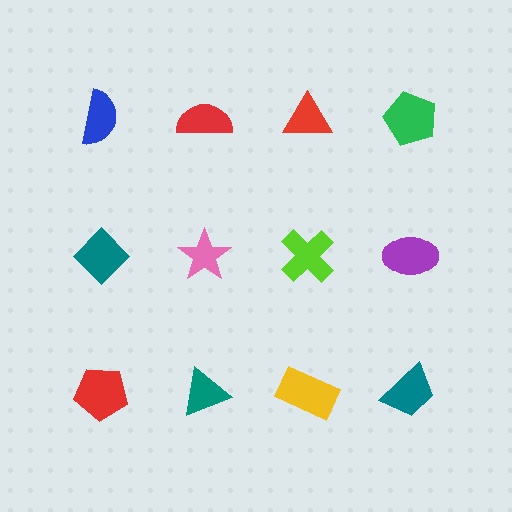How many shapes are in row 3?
4 shapes.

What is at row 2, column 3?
A lime cross.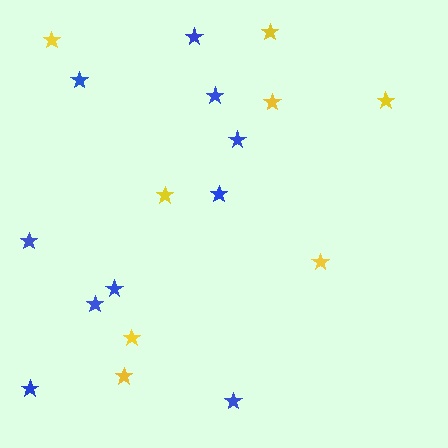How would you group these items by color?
There are 2 groups: one group of yellow stars (8) and one group of blue stars (10).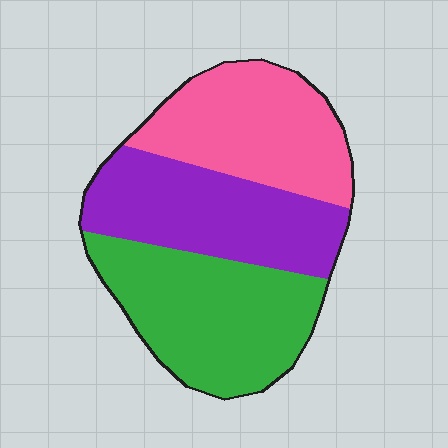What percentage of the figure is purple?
Purple covers 32% of the figure.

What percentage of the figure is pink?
Pink covers around 30% of the figure.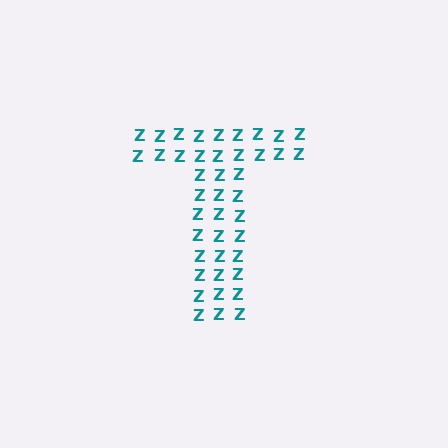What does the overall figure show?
The overall figure shows the letter T.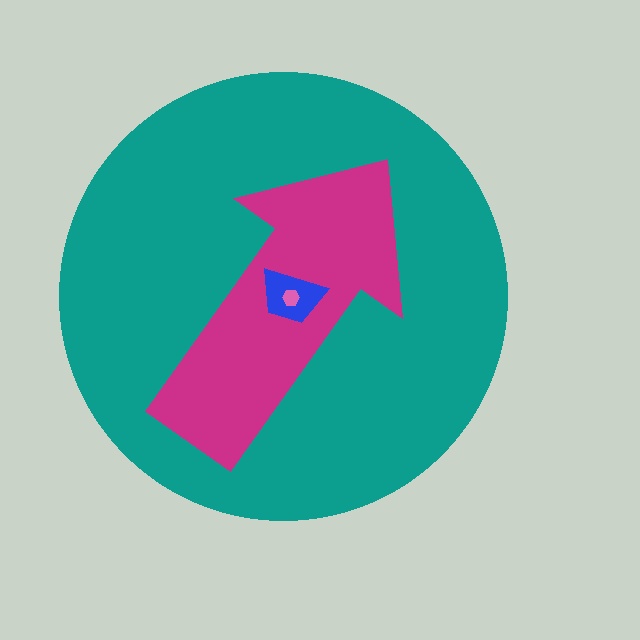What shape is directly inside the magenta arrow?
The blue trapezoid.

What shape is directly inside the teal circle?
The magenta arrow.